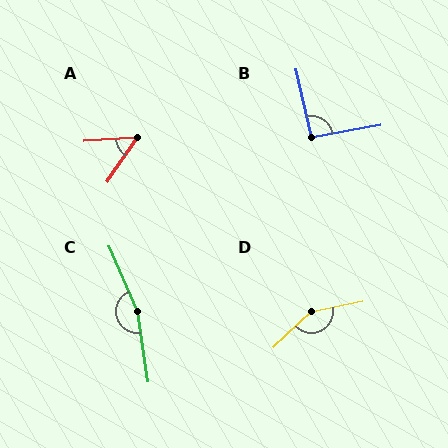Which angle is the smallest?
A, at approximately 52 degrees.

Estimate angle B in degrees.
Approximately 93 degrees.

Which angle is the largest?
C, at approximately 165 degrees.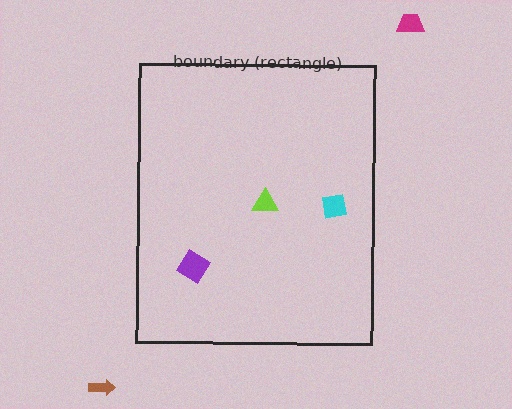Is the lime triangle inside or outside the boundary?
Inside.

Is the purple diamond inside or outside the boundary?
Inside.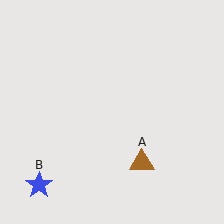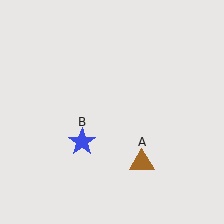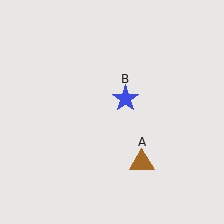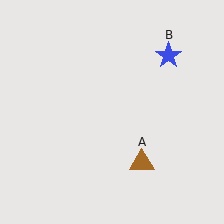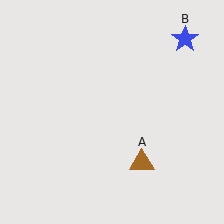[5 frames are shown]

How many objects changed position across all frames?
1 object changed position: blue star (object B).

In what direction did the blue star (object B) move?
The blue star (object B) moved up and to the right.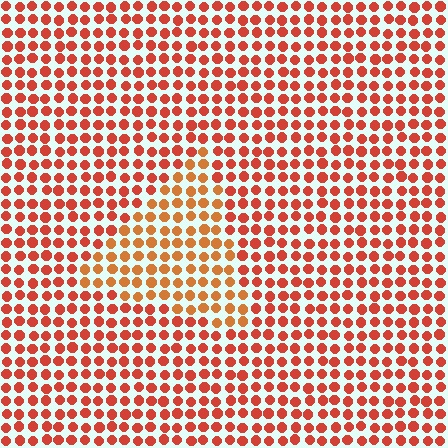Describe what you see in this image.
The image is filled with small red elements in a uniform arrangement. A triangle-shaped region is visible where the elements are tinted to a slightly different hue, forming a subtle color boundary.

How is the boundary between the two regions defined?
The boundary is defined purely by a slight shift in hue (about 22 degrees). Spacing, size, and orientation are identical on both sides.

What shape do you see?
I see a triangle.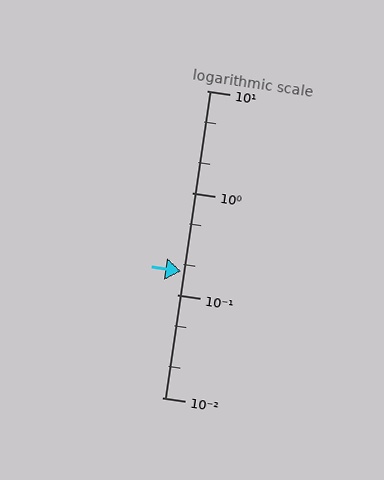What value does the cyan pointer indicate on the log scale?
The pointer indicates approximately 0.17.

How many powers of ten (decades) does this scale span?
The scale spans 3 decades, from 0.01 to 10.